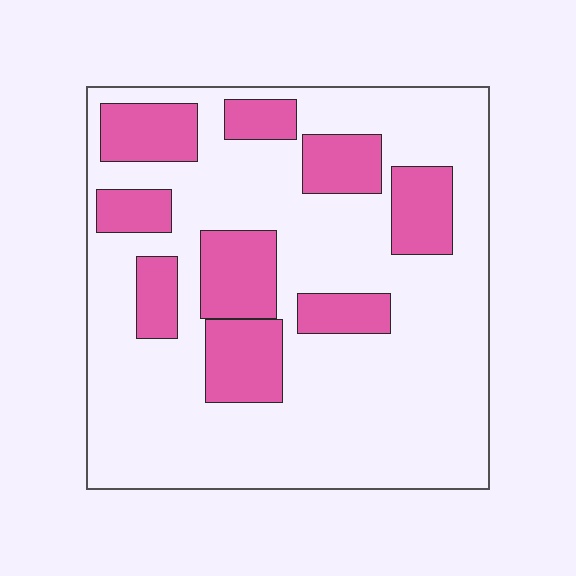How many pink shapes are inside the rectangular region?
9.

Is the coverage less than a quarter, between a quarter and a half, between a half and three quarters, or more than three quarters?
Between a quarter and a half.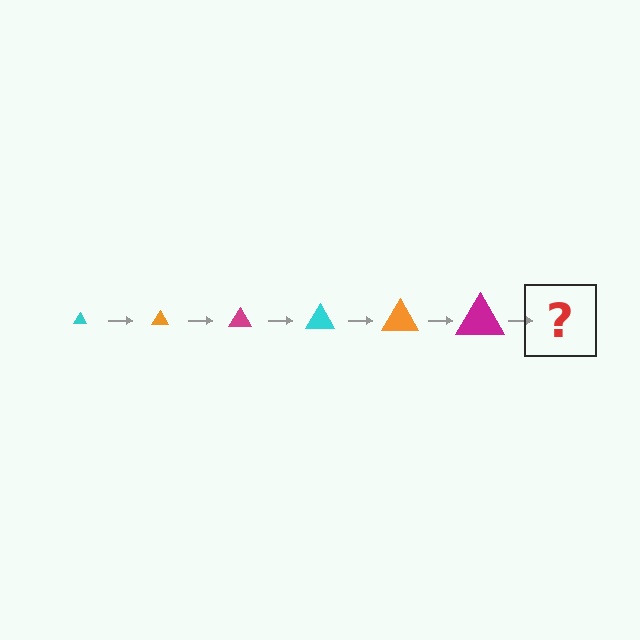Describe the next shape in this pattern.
It should be a cyan triangle, larger than the previous one.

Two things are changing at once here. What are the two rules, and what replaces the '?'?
The two rules are that the triangle grows larger each step and the color cycles through cyan, orange, and magenta. The '?' should be a cyan triangle, larger than the previous one.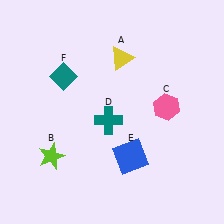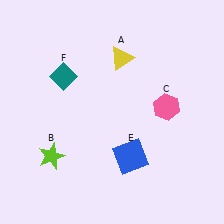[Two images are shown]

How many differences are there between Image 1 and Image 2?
There is 1 difference between the two images.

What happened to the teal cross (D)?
The teal cross (D) was removed in Image 2. It was in the bottom-left area of Image 1.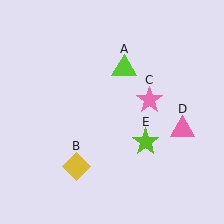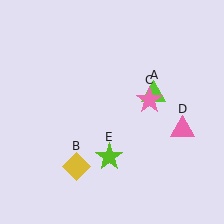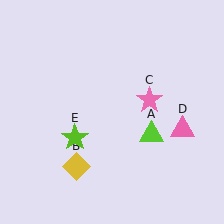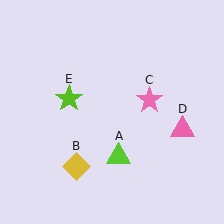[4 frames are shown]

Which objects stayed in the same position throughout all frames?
Yellow diamond (object B) and pink star (object C) and pink triangle (object D) remained stationary.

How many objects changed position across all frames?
2 objects changed position: lime triangle (object A), lime star (object E).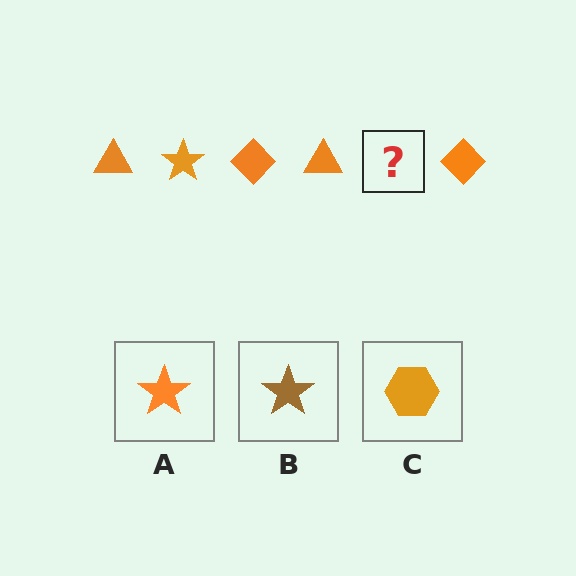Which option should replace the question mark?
Option A.